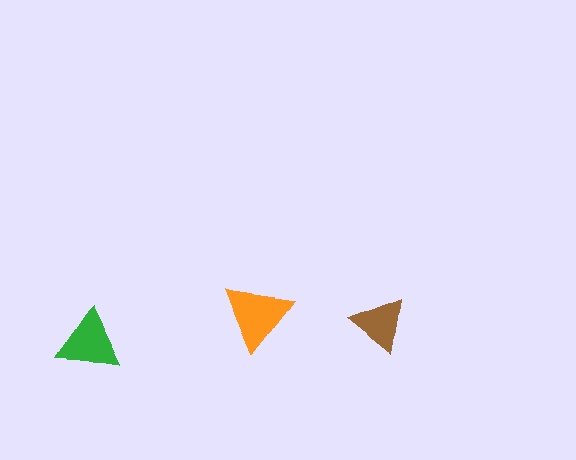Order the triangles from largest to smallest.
the orange one, the green one, the brown one.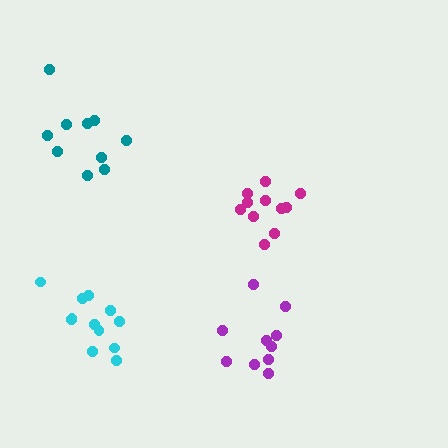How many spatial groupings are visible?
There are 4 spatial groupings.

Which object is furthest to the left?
The cyan cluster is leftmost.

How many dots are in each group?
Group 1: 11 dots, Group 2: 12 dots, Group 3: 10 dots, Group 4: 10 dots (43 total).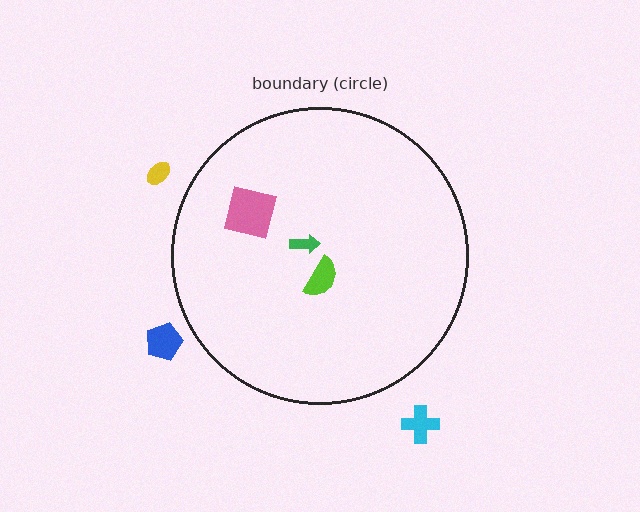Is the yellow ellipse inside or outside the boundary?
Outside.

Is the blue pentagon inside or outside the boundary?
Outside.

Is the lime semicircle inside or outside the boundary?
Inside.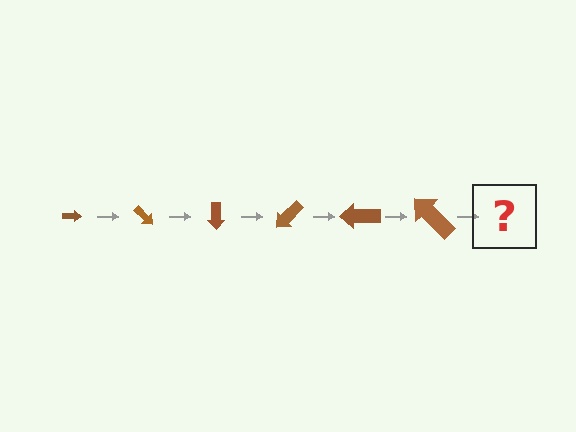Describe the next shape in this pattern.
It should be an arrow, larger than the previous one and rotated 270 degrees from the start.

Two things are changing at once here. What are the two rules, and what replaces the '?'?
The two rules are that the arrow grows larger each step and it rotates 45 degrees each step. The '?' should be an arrow, larger than the previous one and rotated 270 degrees from the start.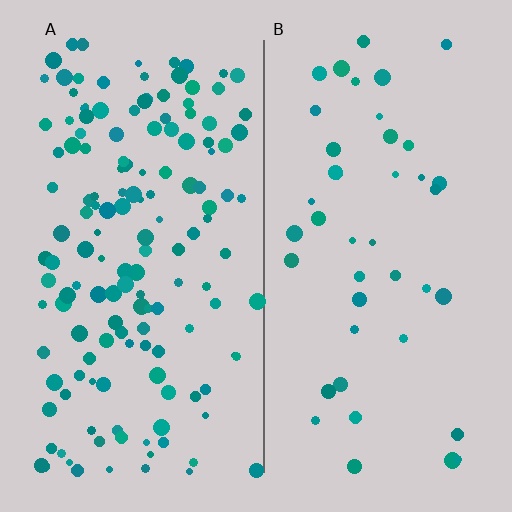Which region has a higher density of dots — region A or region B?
A (the left).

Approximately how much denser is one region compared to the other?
Approximately 3.5× — region A over region B.